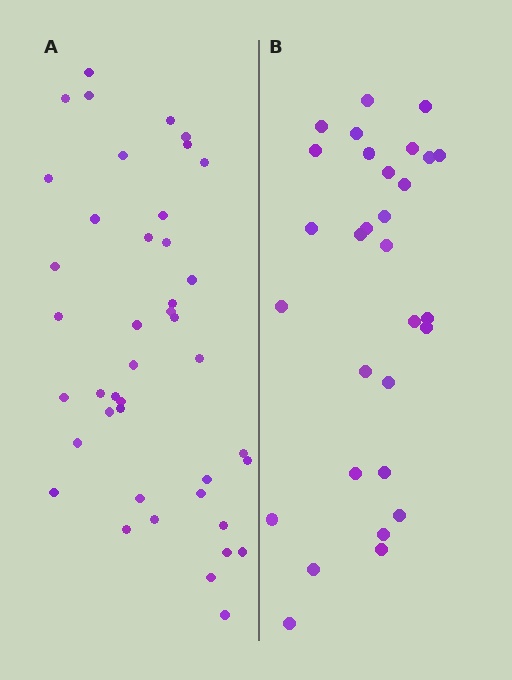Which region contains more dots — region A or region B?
Region A (the left region) has more dots.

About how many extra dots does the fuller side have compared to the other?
Region A has roughly 12 or so more dots than region B.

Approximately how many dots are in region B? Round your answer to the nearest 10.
About 30 dots.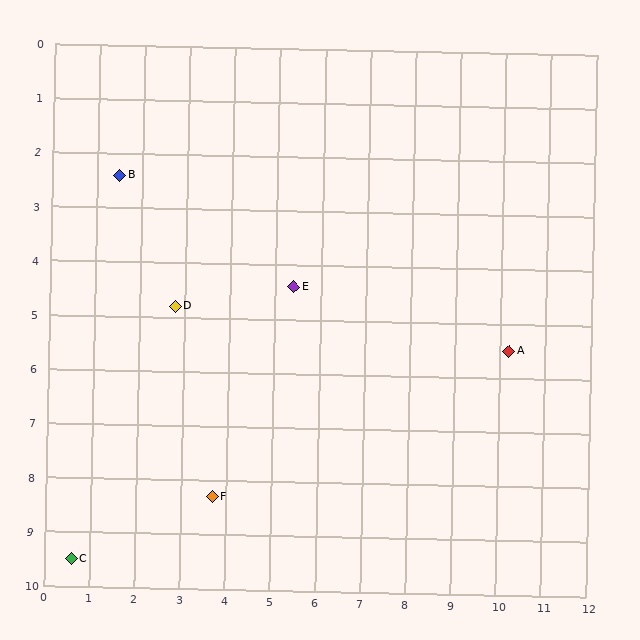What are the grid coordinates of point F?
Point F is at approximately (3.7, 8.3).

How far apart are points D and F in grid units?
Points D and F are about 3.6 grid units apart.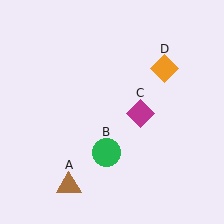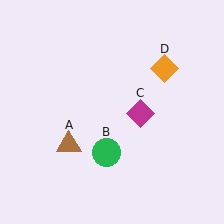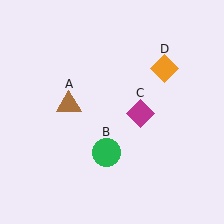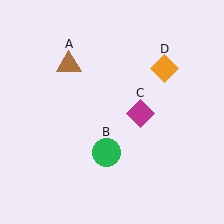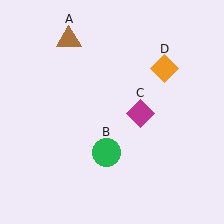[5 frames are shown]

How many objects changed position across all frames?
1 object changed position: brown triangle (object A).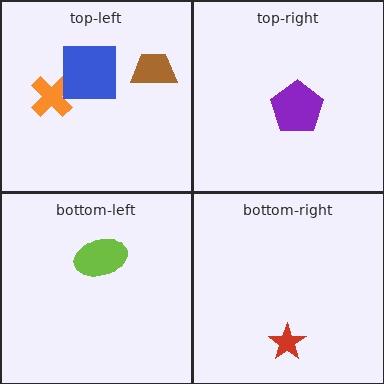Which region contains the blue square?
The top-left region.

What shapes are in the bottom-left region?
The lime ellipse.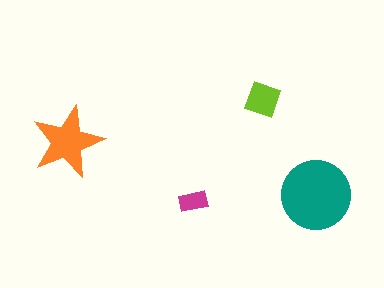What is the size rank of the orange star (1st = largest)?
2nd.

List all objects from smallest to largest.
The magenta rectangle, the lime square, the orange star, the teal circle.